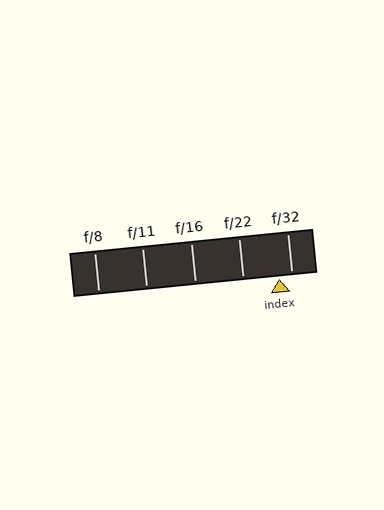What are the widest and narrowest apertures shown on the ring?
The widest aperture shown is f/8 and the narrowest is f/32.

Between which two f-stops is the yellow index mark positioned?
The index mark is between f/22 and f/32.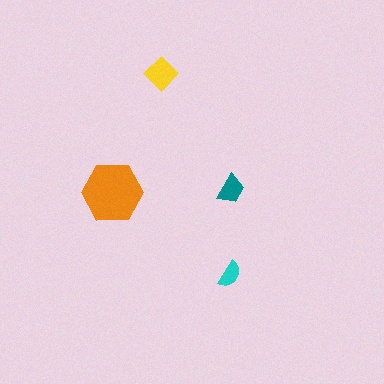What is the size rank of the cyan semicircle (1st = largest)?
4th.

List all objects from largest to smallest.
The orange hexagon, the yellow diamond, the teal trapezoid, the cyan semicircle.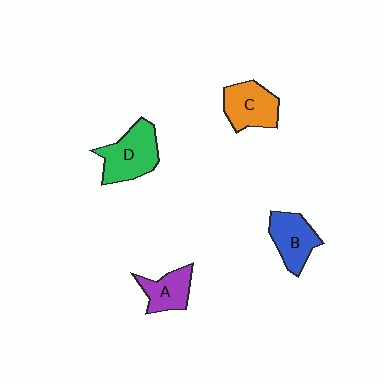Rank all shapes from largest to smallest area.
From largest to smallest: D (green), C (orange), B (blue), A (purple).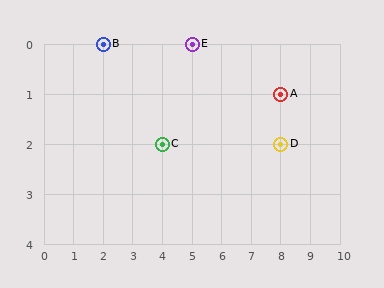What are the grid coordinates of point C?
Point C is at grid coordinates (4, 2).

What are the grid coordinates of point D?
Point D is at grid coordinates (8, 2).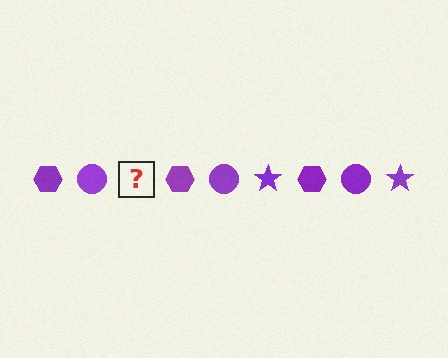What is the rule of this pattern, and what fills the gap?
The rule is that the pattern cycles through hexagon, circle, star shapes in purple. The gap should be filled with a purple star.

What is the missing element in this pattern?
The missing element is a purple star.